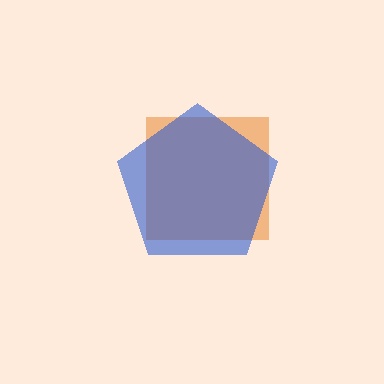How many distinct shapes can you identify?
There are 2 distinct shapes: an orange square, a blue pentagon.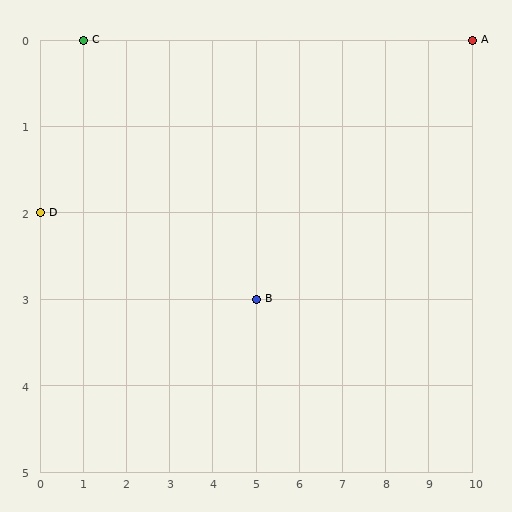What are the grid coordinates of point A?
Point A is at grid coordinates (10, 0).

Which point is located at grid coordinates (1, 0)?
Point C is at (1, 0).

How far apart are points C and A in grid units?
Points C and A are 9 columns apart.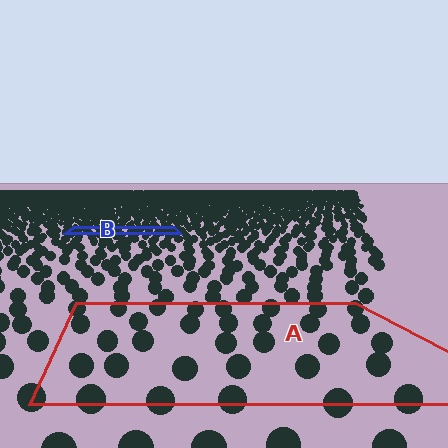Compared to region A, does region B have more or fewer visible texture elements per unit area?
Region B has more texture elements per unit area — they are packed more densely because it is farther away.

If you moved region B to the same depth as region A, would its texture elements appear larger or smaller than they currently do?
They would appear larger. At a closer depth, the same texture elements are projected at a bigger on-screen size.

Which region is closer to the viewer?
Region A is closer. The texture elements there are larger and more spread out.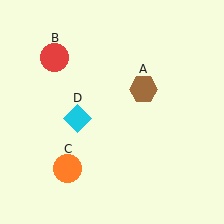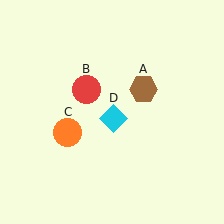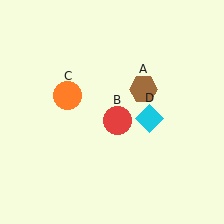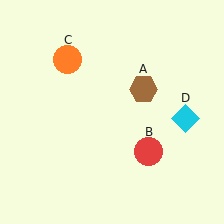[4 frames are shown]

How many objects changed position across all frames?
3 objects changed position: red circle (object B), orange circle (object C), cyan diamond (object D).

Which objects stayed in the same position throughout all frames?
Brown hexagon (object A) remained stationary.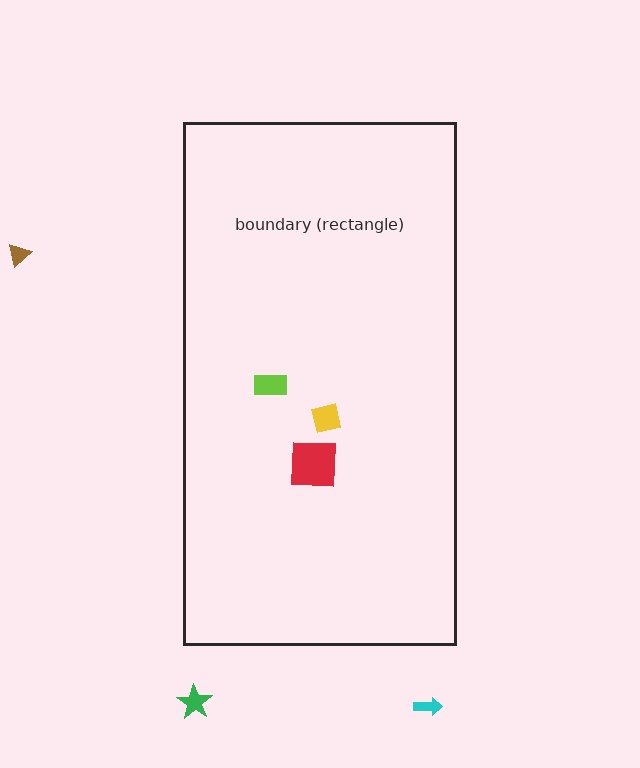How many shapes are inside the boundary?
3 inside, 3 outside.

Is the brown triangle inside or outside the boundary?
Outside.